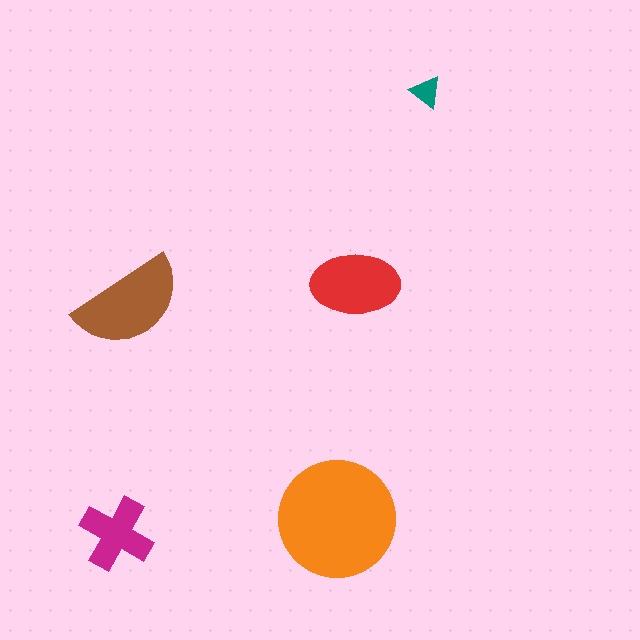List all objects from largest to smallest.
The orange circle, the brown semicircle, the red ellipse, the magenta cross, the teal triangle.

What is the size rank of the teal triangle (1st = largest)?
5th.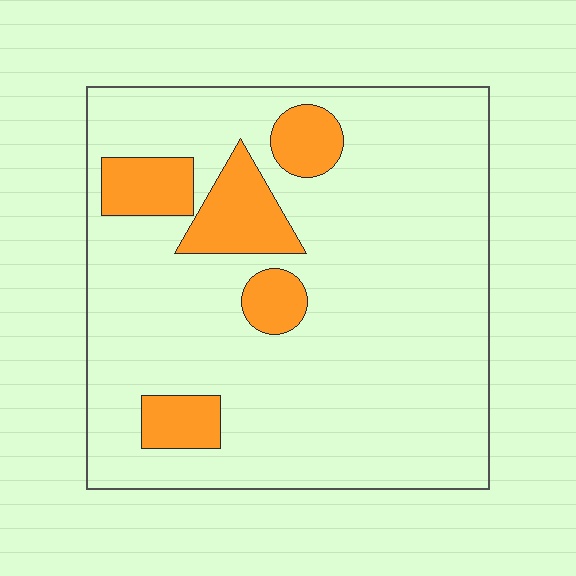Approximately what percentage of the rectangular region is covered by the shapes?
Approximately 15%.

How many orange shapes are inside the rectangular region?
5.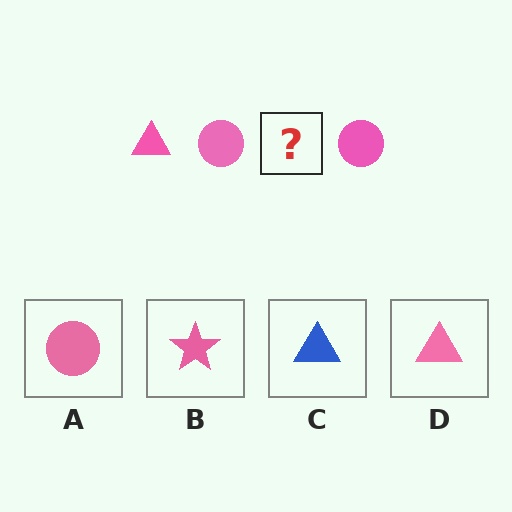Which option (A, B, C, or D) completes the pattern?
D.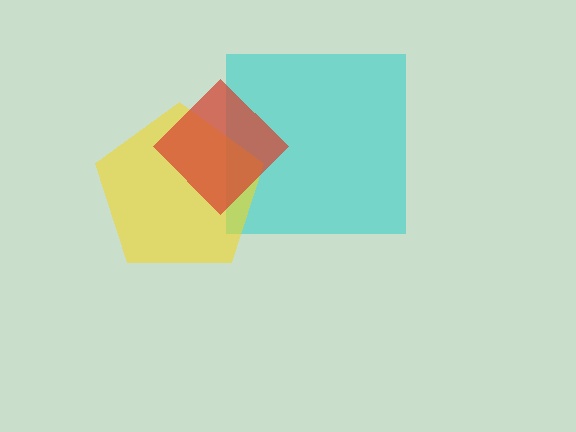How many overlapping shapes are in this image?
There are 3 overlapping shapes in the image.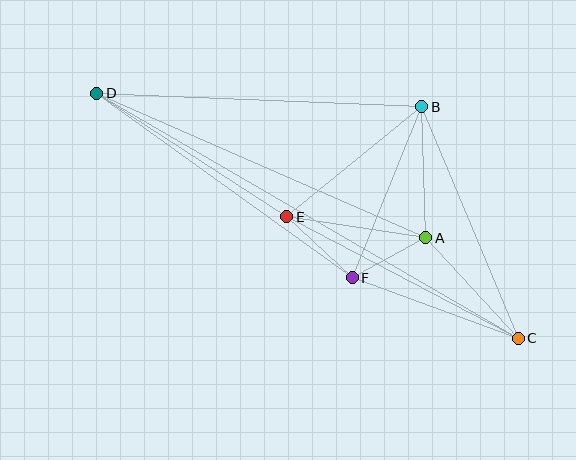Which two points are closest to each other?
Points A and F are closest to each other.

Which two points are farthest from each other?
Points C and D are farthest from each other.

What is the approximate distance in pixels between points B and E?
The distance between B and E is approximately 174 pixels.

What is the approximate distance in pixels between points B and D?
The distance between B and D is approximately 325 pixels.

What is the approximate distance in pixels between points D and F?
The distance between D and F is approximately 315 pixels.